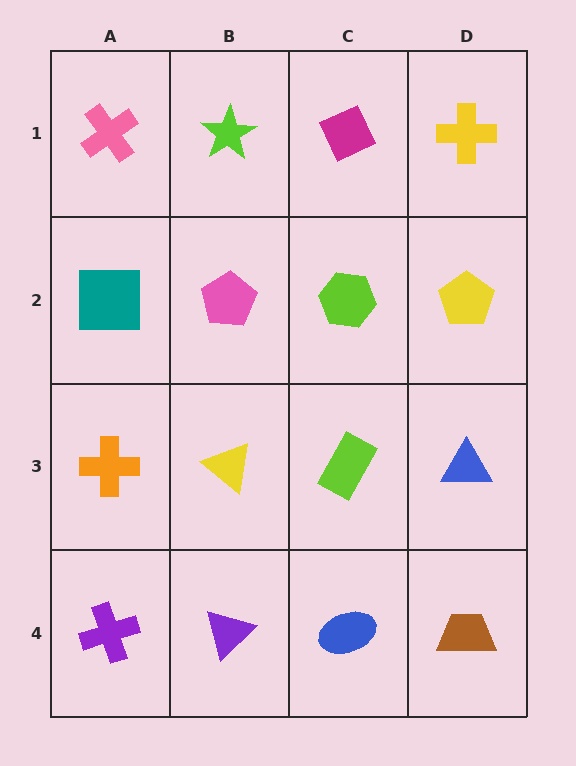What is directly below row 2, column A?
An orange cross.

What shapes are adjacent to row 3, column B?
A pink pentagon (row 2, column B), a purple triangle (row 4, column B), an orange cross (row 3, column A), a lime rectangle (row 3, column C).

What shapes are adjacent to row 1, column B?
A pink pentagon (row 2, column B), a pink cross (row 1, column A), a magenta diamond (row 1, column C).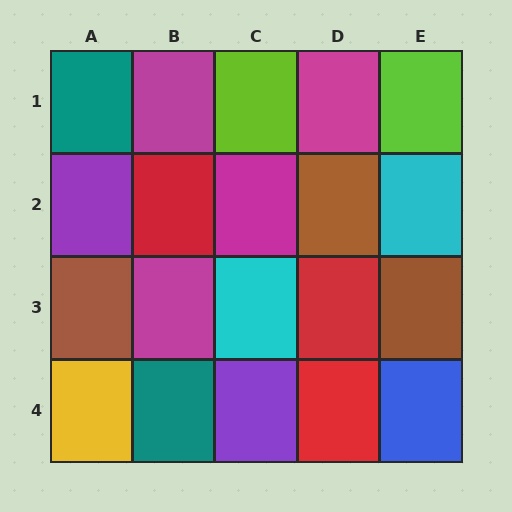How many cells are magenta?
4 cells are magenta.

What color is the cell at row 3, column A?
Brown.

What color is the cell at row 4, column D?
Red.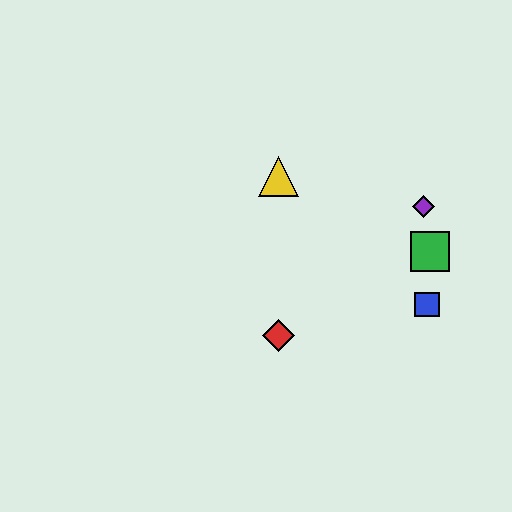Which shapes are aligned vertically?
The red diamond, the yellow triangle are aligned vertically.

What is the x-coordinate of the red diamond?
The red diamond is at x≈279.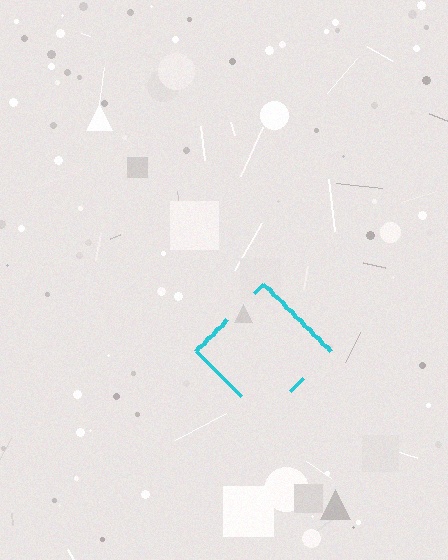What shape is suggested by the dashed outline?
The dashed outline suggests a diamond.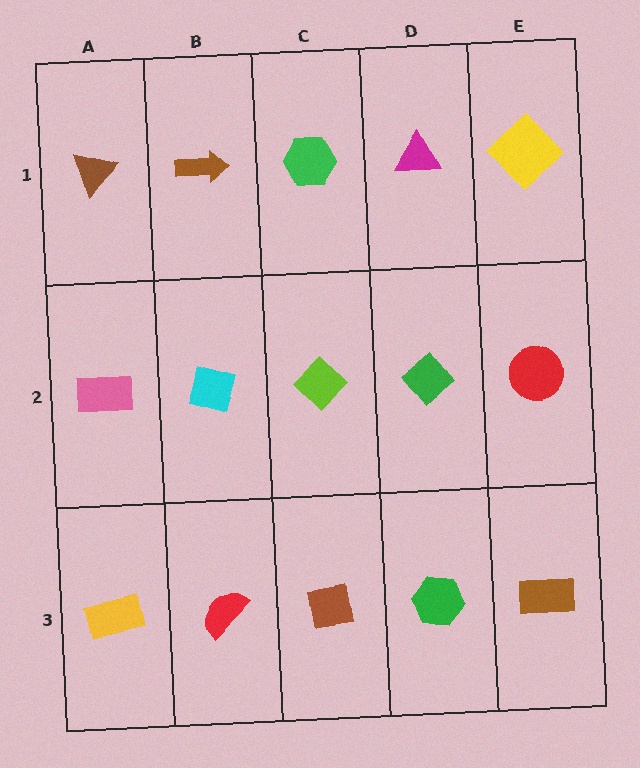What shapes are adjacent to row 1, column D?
A green diamond (row 2, column D), a green hexagon (row 1, column C), a yellow diamond (row 1, column E).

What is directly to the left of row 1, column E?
A magenta triangle.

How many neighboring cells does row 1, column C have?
3.